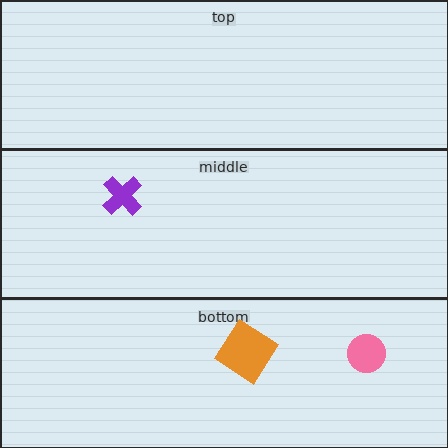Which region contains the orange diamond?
The bottom region.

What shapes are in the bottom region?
The pink circle, the orange diamond.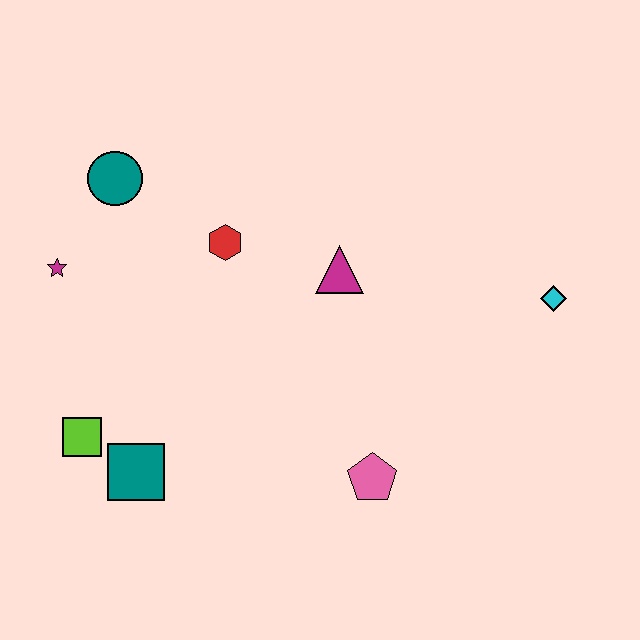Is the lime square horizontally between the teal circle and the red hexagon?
No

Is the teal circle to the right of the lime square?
Yes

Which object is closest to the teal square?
The lime square is closest to the teal square.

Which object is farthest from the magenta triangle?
The lime square is farthest from the magenta triangle.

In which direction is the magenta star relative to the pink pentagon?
The magenta star is to the left of the pink pentagon.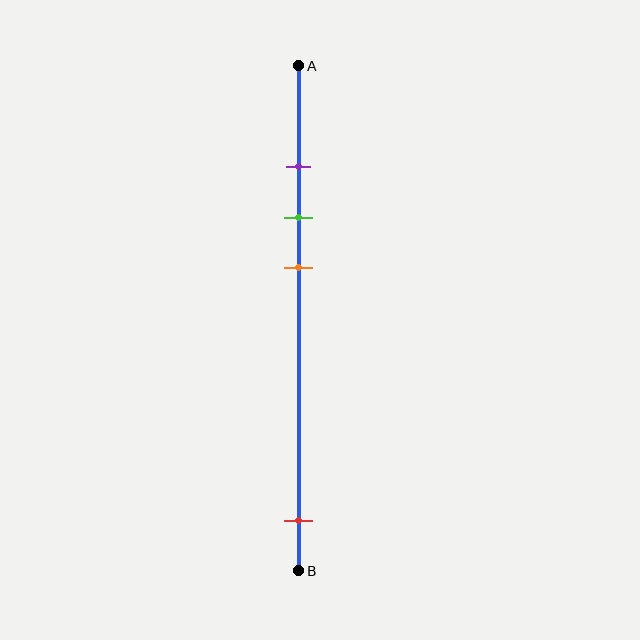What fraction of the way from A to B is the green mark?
The green mark is approximately 30% (0.3) of the way from A to B.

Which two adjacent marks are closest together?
The purple and green marks are the closest adjacent pair.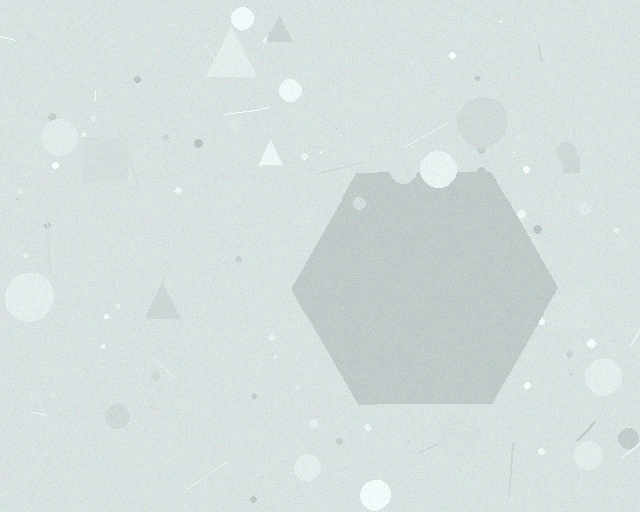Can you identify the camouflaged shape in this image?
The camouflaged shape is a hexagon.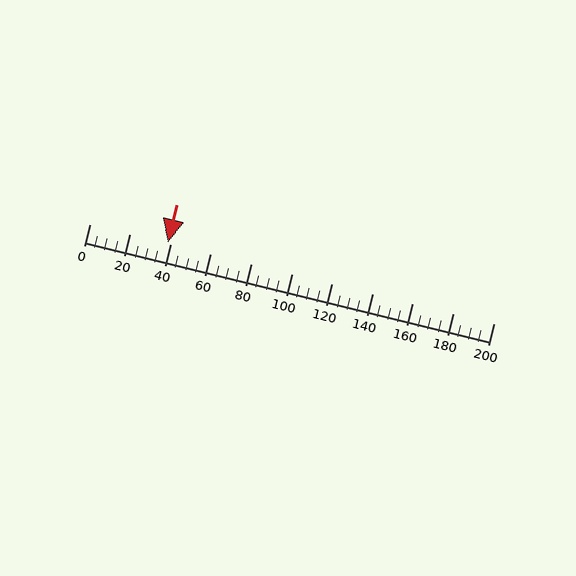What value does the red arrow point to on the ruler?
The red arrow points to approximately 39.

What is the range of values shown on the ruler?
The ruler shows values from 0 to 200.